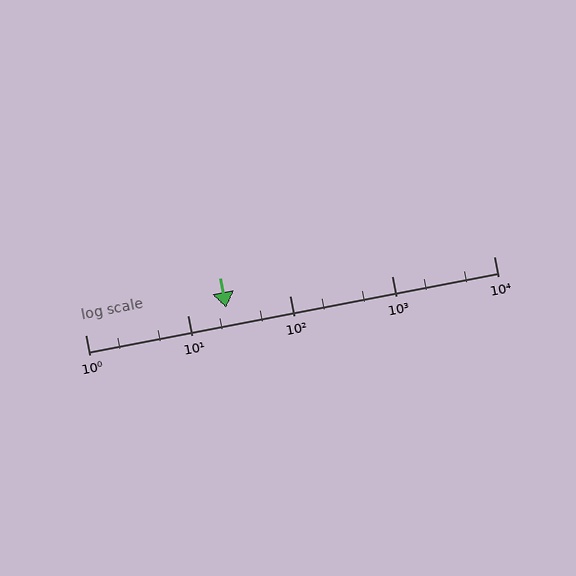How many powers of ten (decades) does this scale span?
The scale spans 4 decades, from 1 to 10000.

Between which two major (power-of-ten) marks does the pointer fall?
The pointer is between 10 and 100.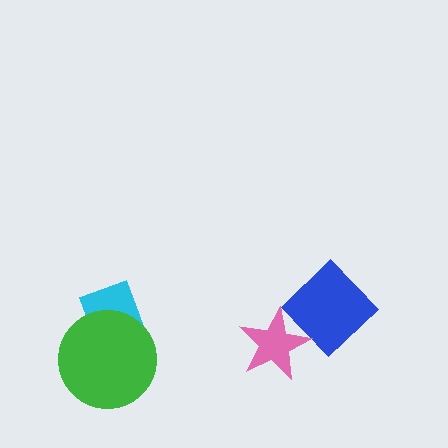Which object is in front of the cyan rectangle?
The green circle is in front of the cyan rectangle.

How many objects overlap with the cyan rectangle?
1 object overlaps with the cyan rectangle.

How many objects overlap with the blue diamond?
1 object overlaps with the blue diamond.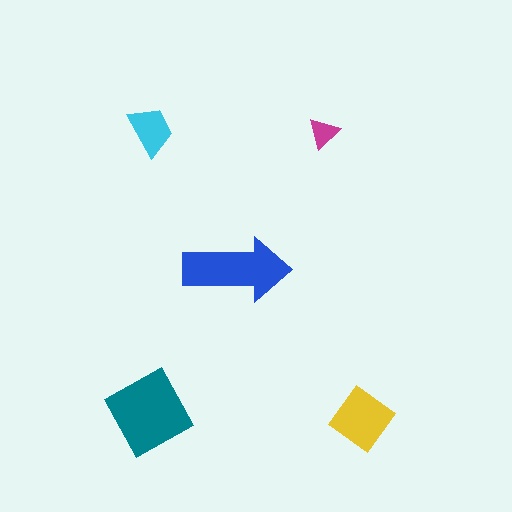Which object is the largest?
The teal square.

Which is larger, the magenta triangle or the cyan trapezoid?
The cyan trapezoid.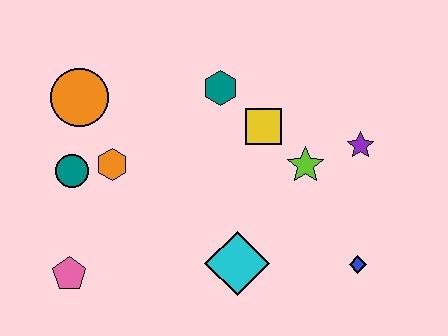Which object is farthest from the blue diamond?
The orange circle is farthest from the blue diamond.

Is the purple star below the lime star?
No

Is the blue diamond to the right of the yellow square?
Yes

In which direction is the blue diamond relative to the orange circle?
The blue diamond is to the right of the orange circle.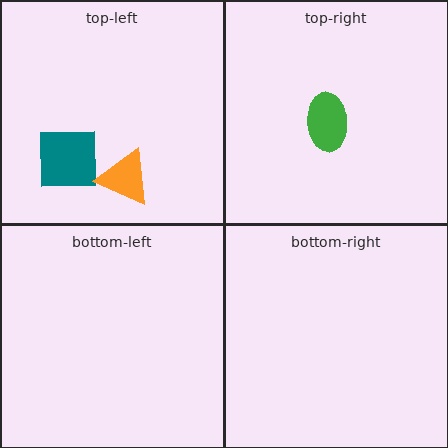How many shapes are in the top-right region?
1.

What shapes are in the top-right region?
The green ellipse.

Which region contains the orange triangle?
The top-left region.